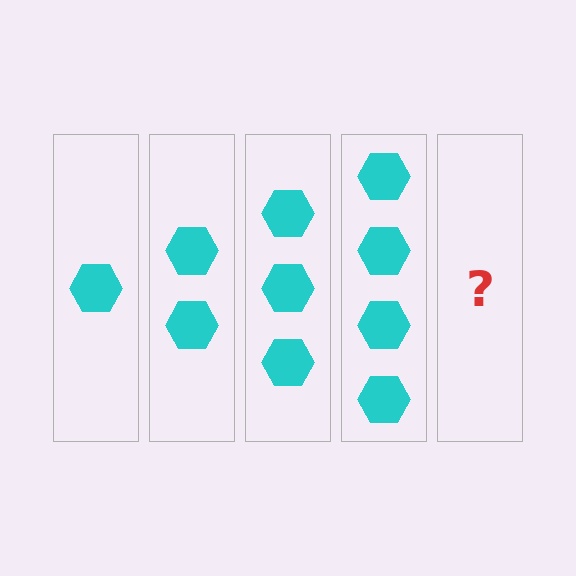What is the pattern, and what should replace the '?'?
The pattern is that each step adds one more hexagon. The '?' should be 5 hexagons.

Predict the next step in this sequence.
The next step is 5 hexagons.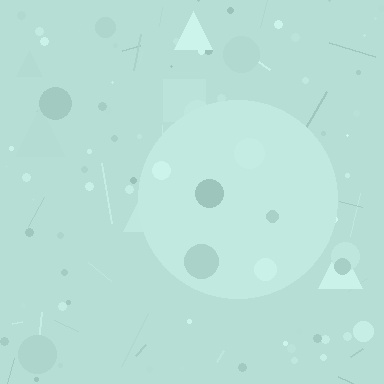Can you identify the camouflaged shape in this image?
The camouflaged shape is a circle.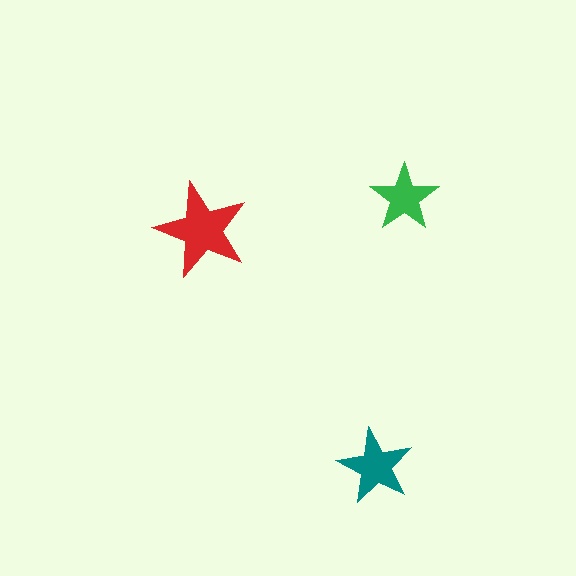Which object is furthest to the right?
The green star is rightmost.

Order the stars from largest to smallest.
the red one, the teal one, the green one.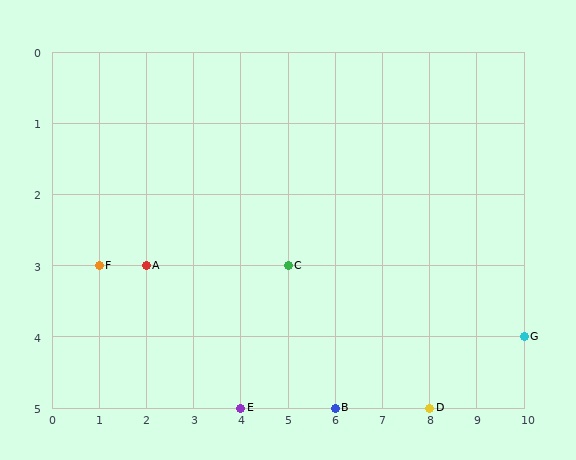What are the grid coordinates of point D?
Point D is at grid coordinates (8, 5).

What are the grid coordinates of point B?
Point B is at grid coordinates (6, 5).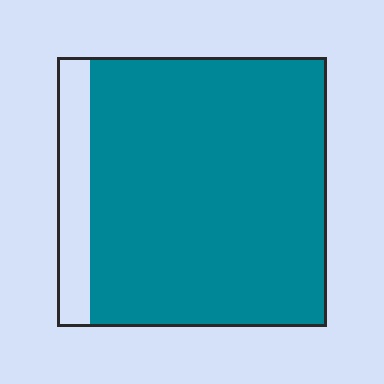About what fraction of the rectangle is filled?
About seven eighths (7/8).